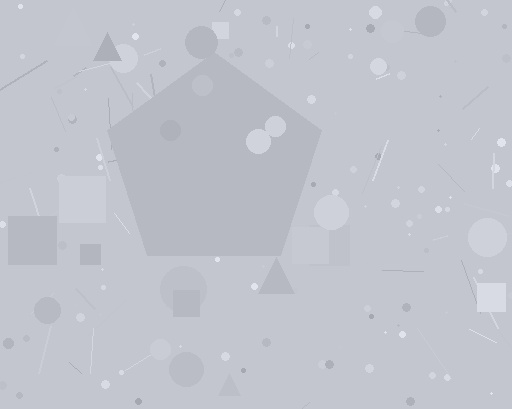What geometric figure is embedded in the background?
A pentagon is embedded in the background.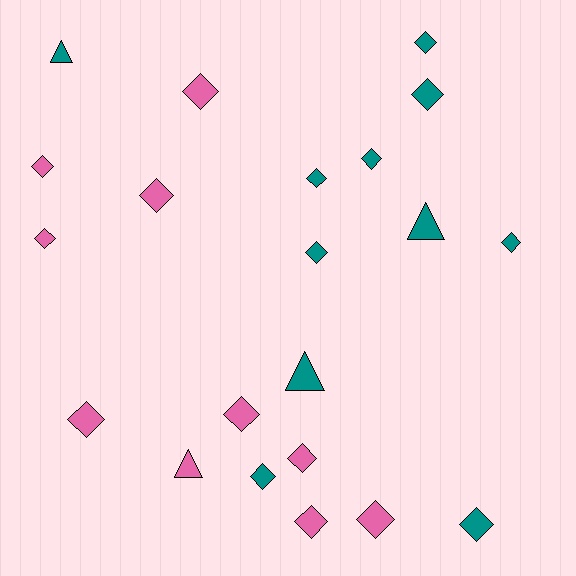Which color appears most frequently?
Teal, with 11 objects.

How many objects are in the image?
There are 21 objects.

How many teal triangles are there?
There are 3 teal triangles.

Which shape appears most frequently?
Diamond, with 17 objects.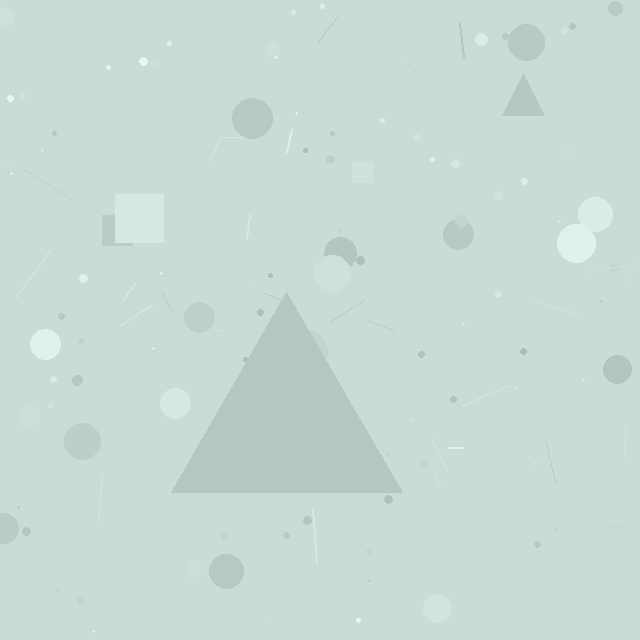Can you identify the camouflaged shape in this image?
The camouflaged shape is a triangle.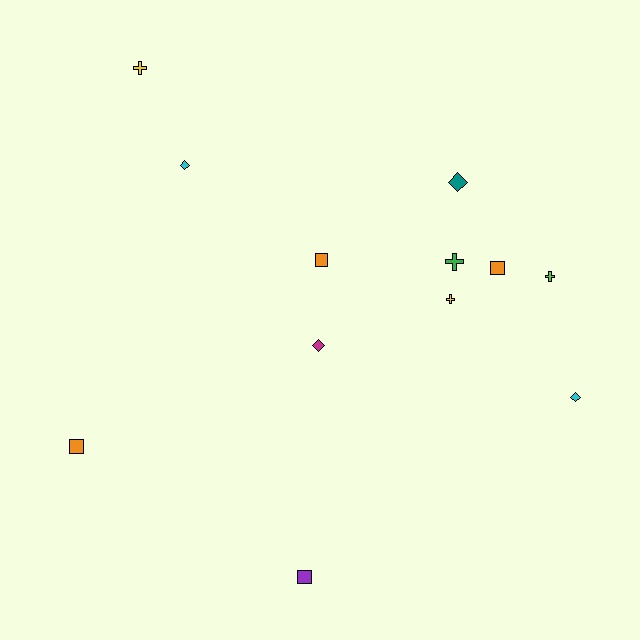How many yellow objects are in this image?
There are 2 yellow objects.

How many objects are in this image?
There are 12 objects.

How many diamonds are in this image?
There are 4 diamonds.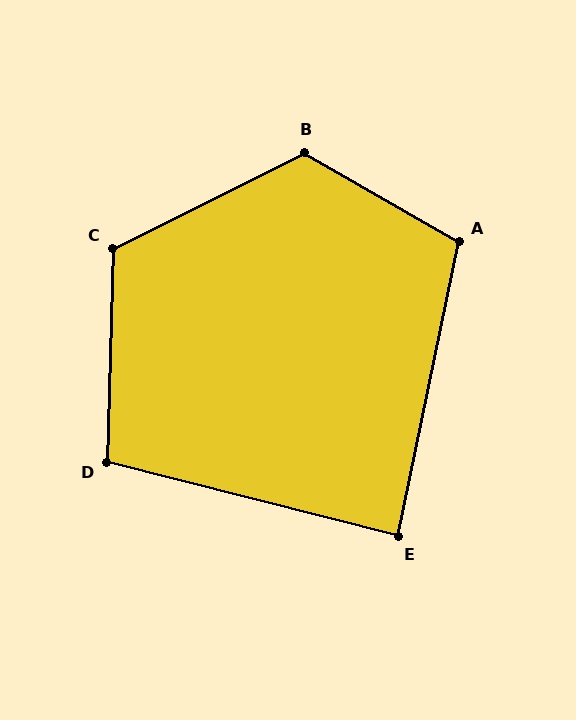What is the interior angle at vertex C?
Approximately 118 degrees (obtuse).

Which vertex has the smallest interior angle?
E, at approximately 87 degrees.